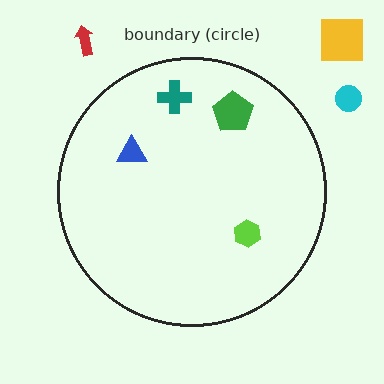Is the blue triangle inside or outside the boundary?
Inside.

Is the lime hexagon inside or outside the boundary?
Inside.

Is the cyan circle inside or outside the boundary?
Outside.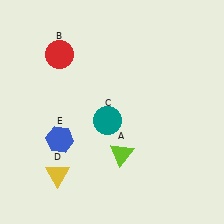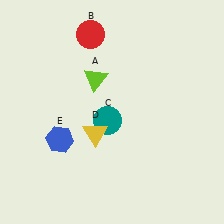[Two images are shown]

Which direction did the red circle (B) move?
The red circle (B) moved right.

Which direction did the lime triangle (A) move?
The lime triangle (A) moved up.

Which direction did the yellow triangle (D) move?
The yellow triangle (D) moved up.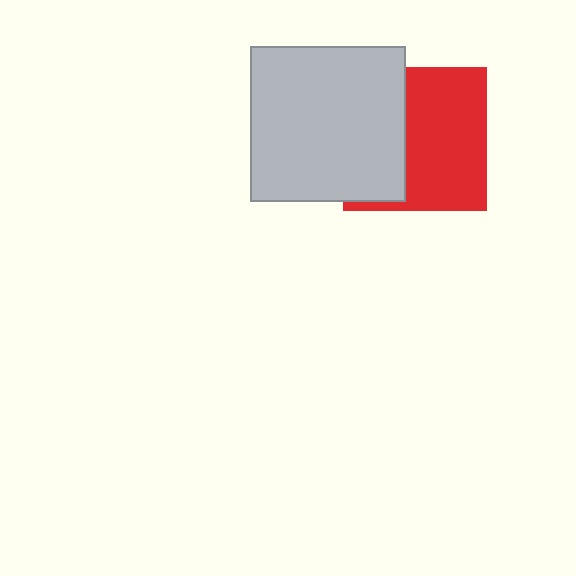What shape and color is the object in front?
The object in front is a light gray square.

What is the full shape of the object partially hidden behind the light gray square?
The partially hidden object is a red square.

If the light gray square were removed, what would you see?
You would see the complete red square.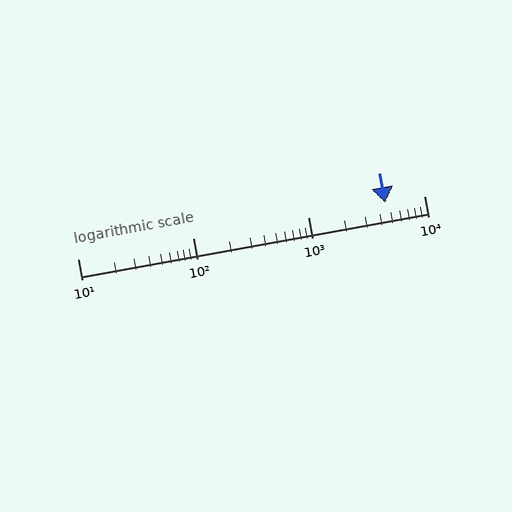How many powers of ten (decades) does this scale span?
The scale spans 3 decades, from 10 to 10000.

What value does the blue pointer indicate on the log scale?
The pointer indicates approximately 4600.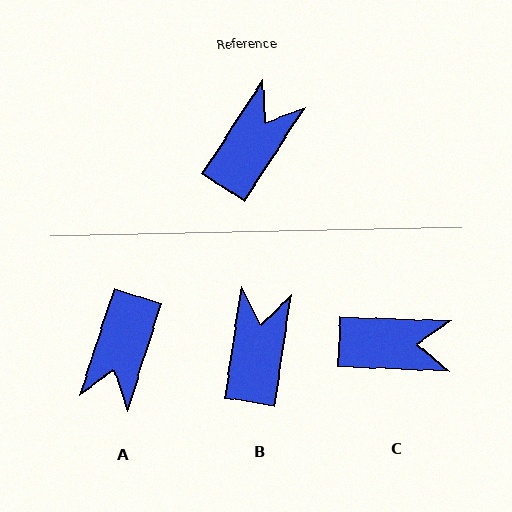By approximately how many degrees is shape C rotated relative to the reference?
Approximately 59 degrees clockwise.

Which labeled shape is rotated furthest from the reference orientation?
A, about 165 degrees away.